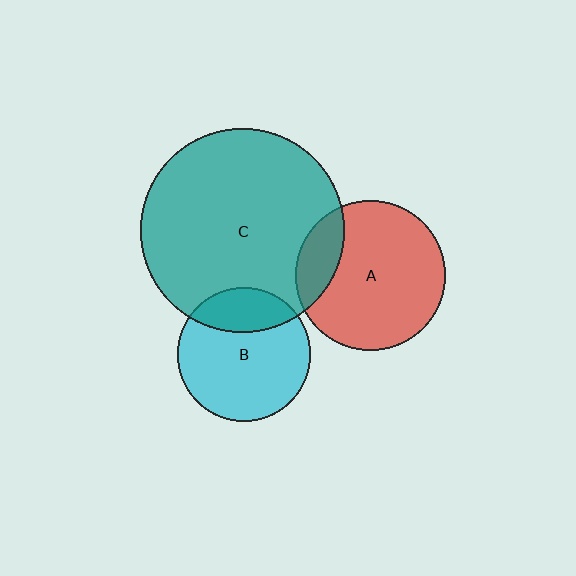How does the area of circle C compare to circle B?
Approximately 2.3 times.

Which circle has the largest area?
Circle C (teal).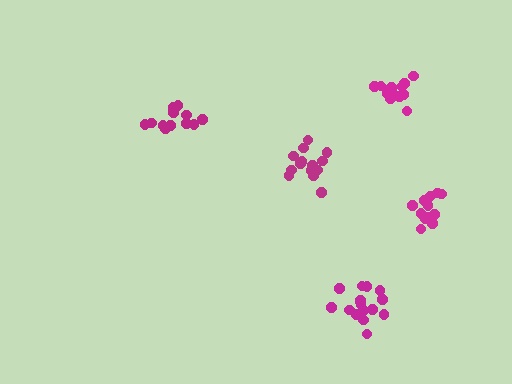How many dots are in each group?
Group 1: 14 dots, Group 2: 12 dots, Group 3: 13 dots, Group 4: 16 dots, Group 5: 12 dots (67 total).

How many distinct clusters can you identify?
There are 5 distinct clusters.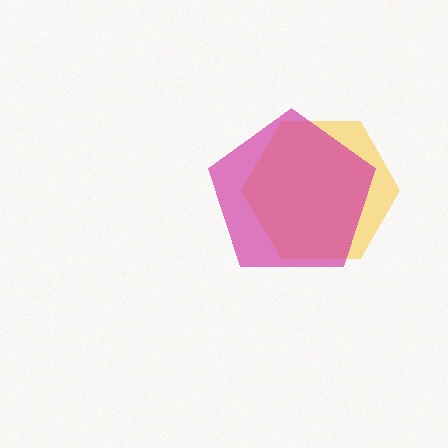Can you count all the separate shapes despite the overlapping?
Yes, there are 2 separate shapes.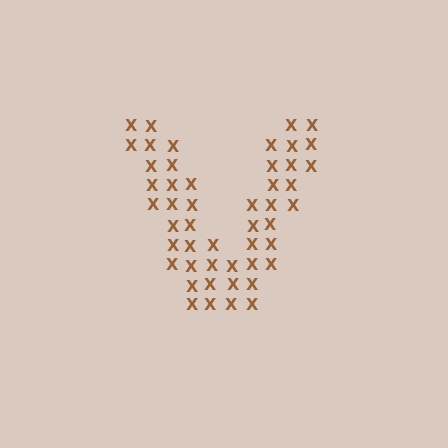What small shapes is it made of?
It is made of small letter X's.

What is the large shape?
The large shape is the letter V.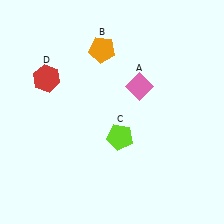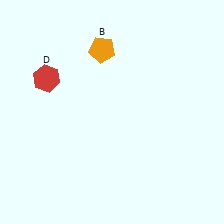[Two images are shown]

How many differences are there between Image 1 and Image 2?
There are 2 differences between the two images.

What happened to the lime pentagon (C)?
The lime pentagon (C) was removed in Image 2. It was in the bottom-right area of Image 1.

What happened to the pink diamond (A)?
The pink diamond (A) was removed in Image 2. It was in the top-right area of Image 1.